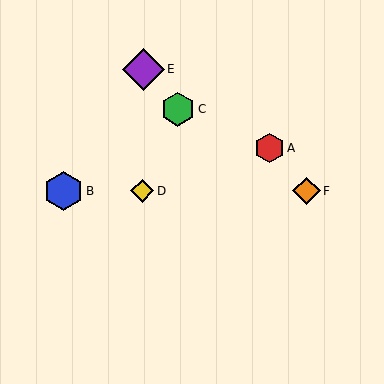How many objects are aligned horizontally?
3 objects (B, D, F) are aligned horizontally.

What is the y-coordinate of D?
Object D is at y≈191.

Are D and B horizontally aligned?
Yes, both are at y≈191.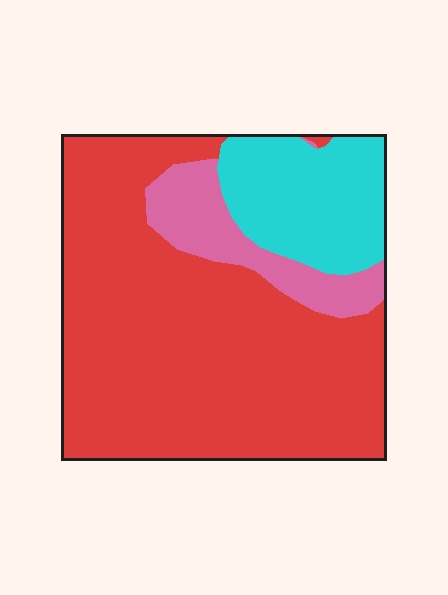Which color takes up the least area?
Pink, at roughly 10%.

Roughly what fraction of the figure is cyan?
Cyan takes up about one fifth (1/5) of the figure.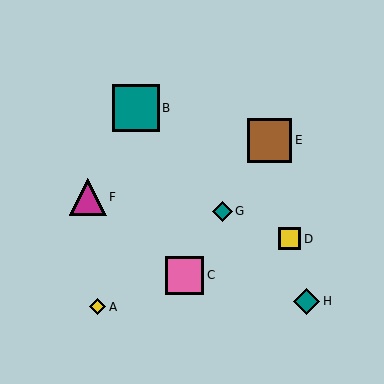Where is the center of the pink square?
The center of the pink square is at (185, 275).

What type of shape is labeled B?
Shape B is a teal square.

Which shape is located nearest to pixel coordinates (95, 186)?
The magenta triangle (labeled F) at (88, 197) is nearest to that location.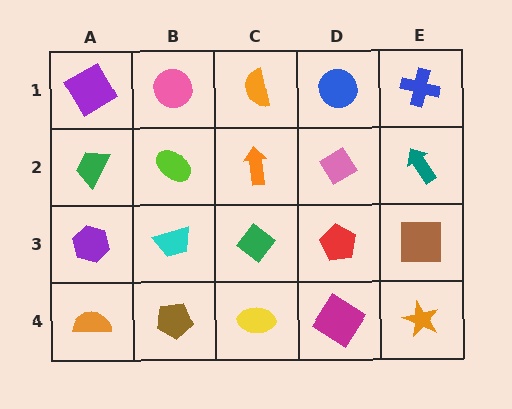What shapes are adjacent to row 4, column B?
A cyan trapezoid (row 3, column B), an orange semicircle (row 4, column A), a yellow ellipse (row 4, column C).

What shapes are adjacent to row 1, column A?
A green trapezoid (row 2, column A), a pink circle (row 1, column B).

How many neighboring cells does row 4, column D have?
3.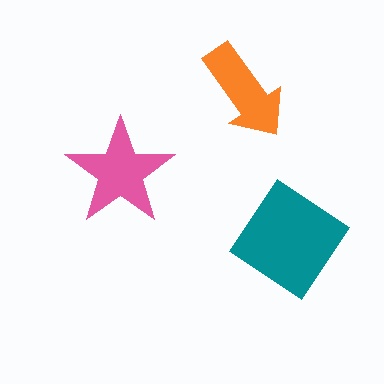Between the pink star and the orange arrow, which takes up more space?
The pink star.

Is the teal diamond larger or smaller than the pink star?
Larger.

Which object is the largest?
The teal diamond.